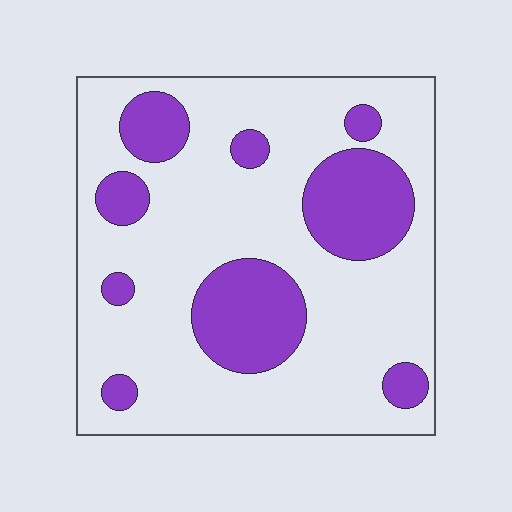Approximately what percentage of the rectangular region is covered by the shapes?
Approximately 25%.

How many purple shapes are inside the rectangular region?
9.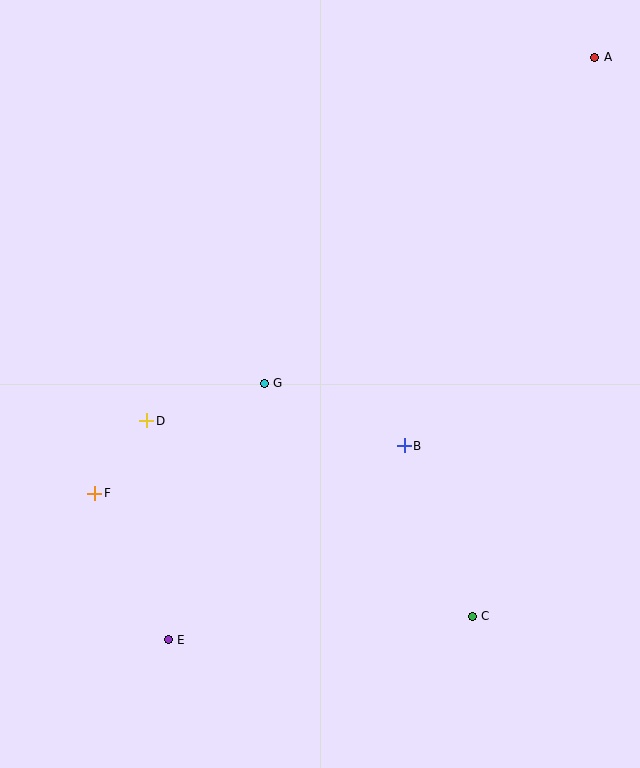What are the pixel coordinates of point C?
Point C is at (472, 616).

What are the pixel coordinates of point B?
Point B is at (404, 446).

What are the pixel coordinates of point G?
Point G is at (264, 383).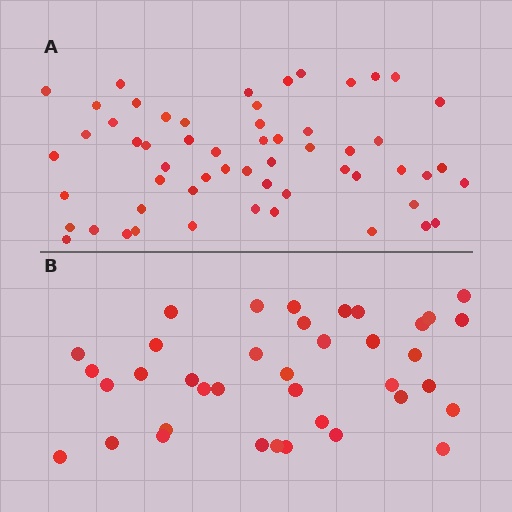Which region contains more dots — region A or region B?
Region A (the top region) has more dots.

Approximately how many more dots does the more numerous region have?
Region A has approximately 20 more dots than region B.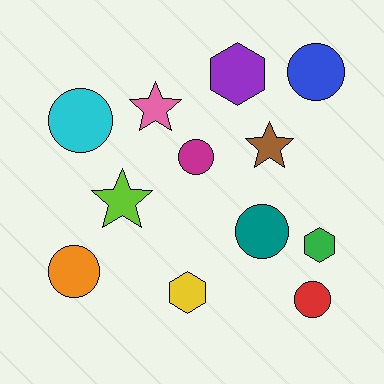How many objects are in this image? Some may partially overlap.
There are 12 objects.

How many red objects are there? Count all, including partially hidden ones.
There is 1 red object.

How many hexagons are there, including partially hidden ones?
There are 3 hexagons.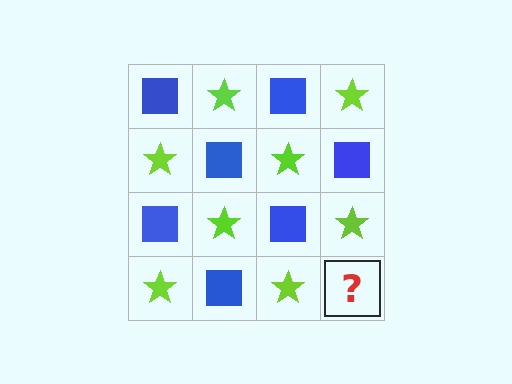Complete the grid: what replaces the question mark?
The question mark should be replaced with a blue square.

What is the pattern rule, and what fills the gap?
The rule is that it alternates blue square and lime star in a checkerboard pattern. The gap should be filled with a blue square.